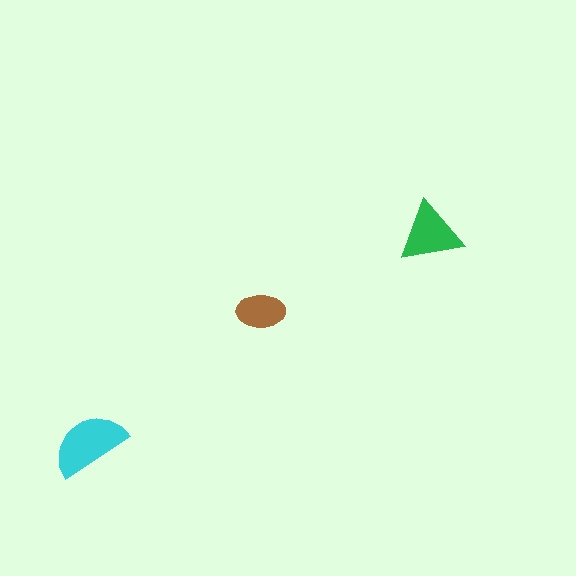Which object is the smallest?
The brown ellipse.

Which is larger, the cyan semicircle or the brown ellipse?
The cyan semicircle.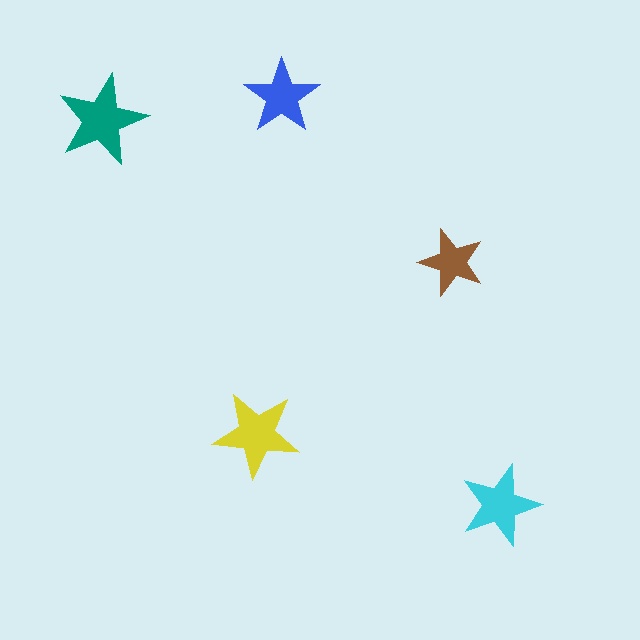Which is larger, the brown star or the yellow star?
The yellow one.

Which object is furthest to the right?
The cyan star is rightmost.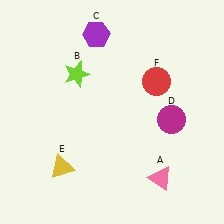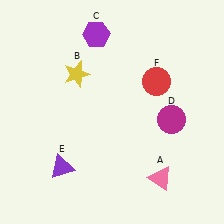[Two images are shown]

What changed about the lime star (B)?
In Image 1, B is lime. In Image 2, it changed to yellow.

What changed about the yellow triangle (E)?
In Image 1, E is yellow. In Image 2, it changed to purple.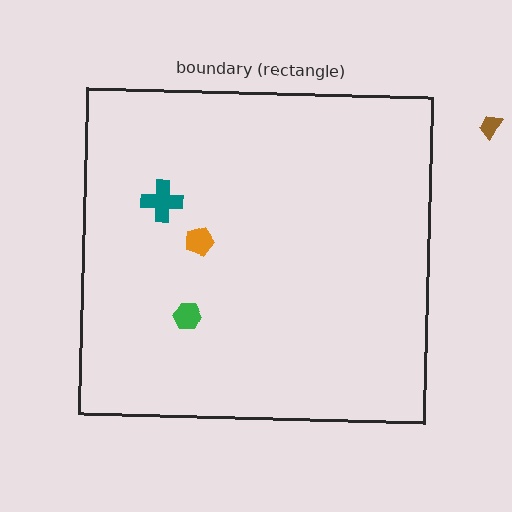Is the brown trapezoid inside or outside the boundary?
Outside.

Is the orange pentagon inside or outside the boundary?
Inside.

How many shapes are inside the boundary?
3 inside, 1 outside.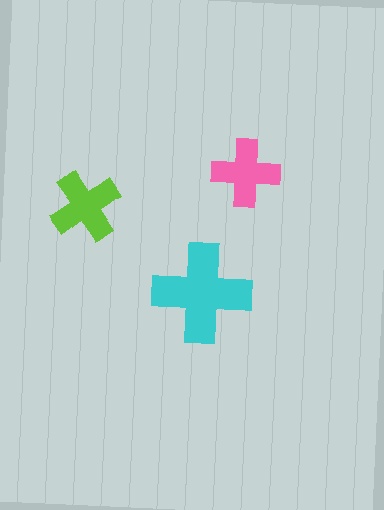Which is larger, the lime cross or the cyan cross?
The cyan one.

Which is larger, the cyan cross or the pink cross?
The cyan one.